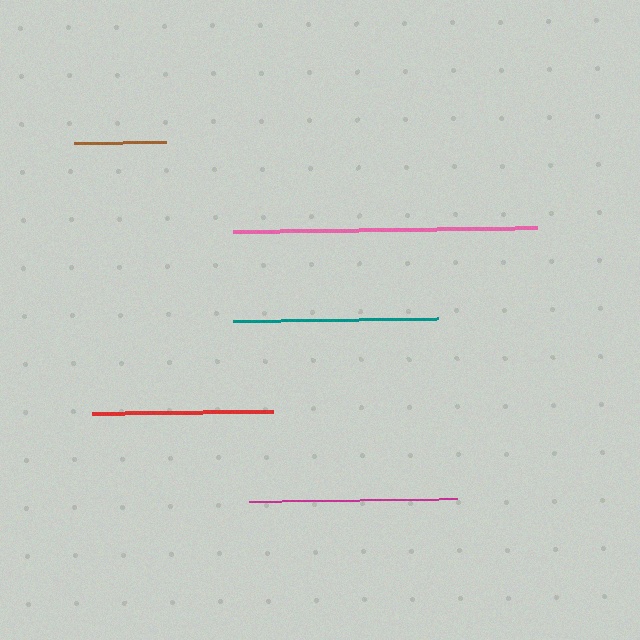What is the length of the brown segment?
The brown segment is approximately 92 pixels long.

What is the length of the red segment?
The red segment is approximately 181 pixels long.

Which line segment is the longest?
The pink line is the longest at approximately 304 pixels.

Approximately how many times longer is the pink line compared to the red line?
The pink line is approximately 1.7 times the length of the red line.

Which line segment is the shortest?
The brown line is the shortest at approximately 92 pixels.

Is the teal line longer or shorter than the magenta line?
The magenta line is longer than the teal line.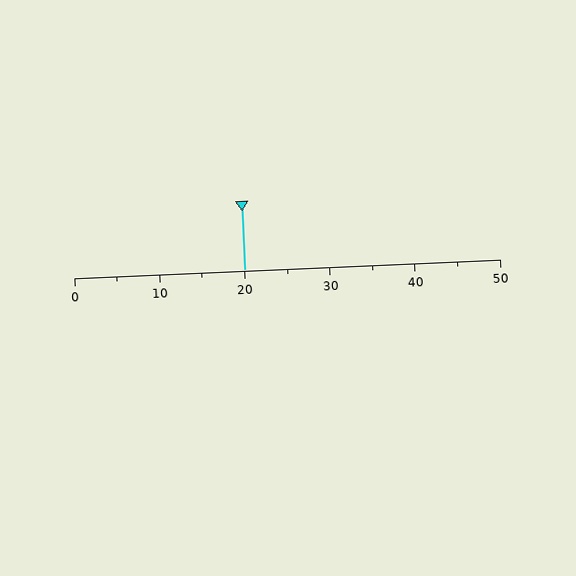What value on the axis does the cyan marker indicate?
The marker indicates approximately 20.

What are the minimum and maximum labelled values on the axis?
The axis runs from 0 to 50.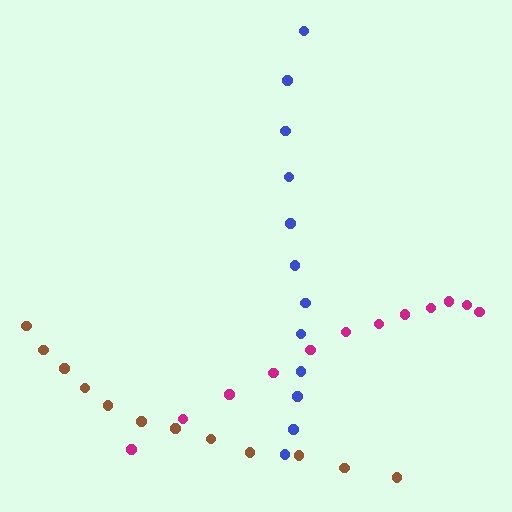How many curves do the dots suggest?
There are 3 distinct paths.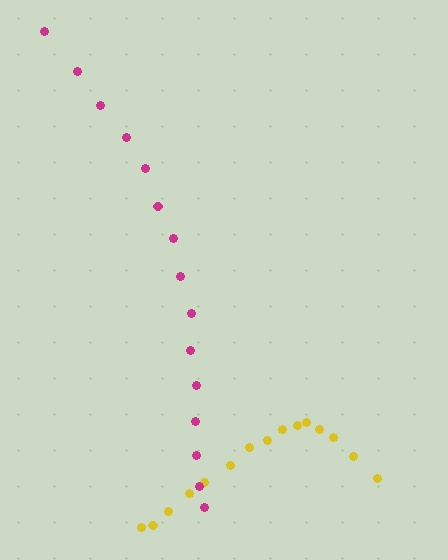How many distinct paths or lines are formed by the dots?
There are 2 distinct paths.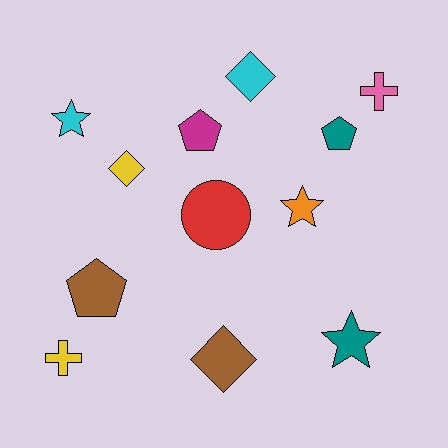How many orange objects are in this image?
There is 1 orange object.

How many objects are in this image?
There are 12 objects.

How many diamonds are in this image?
There are 3 diamonds.